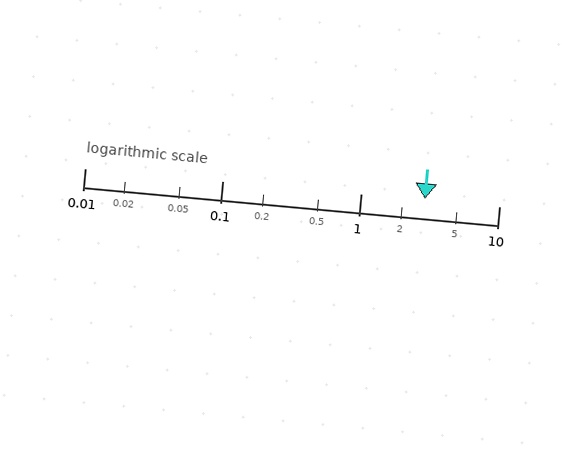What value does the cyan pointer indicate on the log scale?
The pointer indicates approximately 2.9.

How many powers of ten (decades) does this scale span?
The scale spans 3 decades, from 0.01 to 10.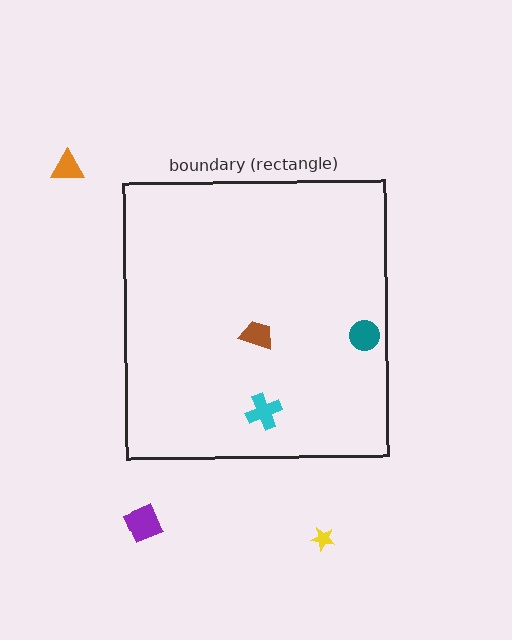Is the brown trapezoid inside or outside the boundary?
Inside.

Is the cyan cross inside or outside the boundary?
Inside.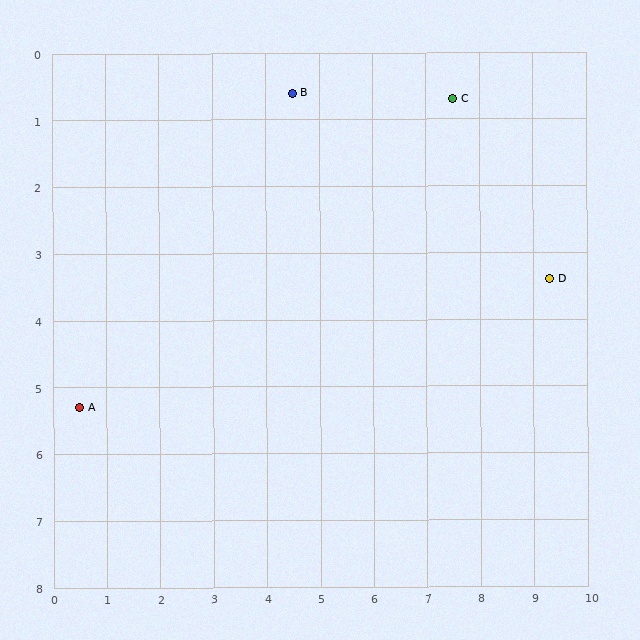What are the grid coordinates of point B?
Point B is at approximately (4.5, 0.6).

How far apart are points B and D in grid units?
Points B and D are about 5.6 grid units apart.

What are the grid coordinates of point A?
Point A is at approximately (0.5, 5.3).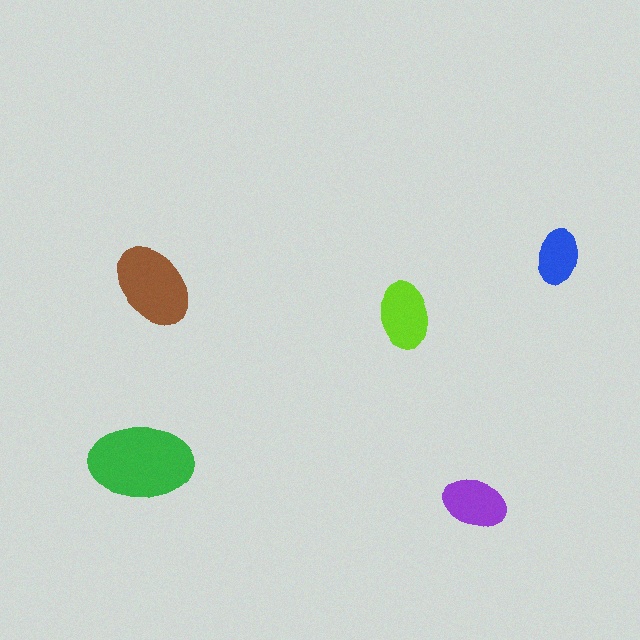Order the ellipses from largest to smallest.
the green one, the brown one, the lime one, the purple one, the blue one.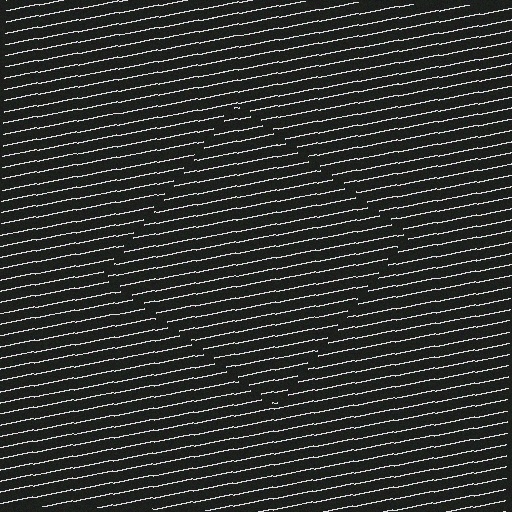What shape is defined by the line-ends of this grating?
An illusory square. The interior of the shape contains the same grating, shifted by half a period — the contour is defined by the phase discontinuity where line-ends from the inner and outer gratings abut.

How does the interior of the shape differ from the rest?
The interior of the shape contains the same grating, shifted by half a period — the contour is defined by the phase discontinuity where line-ends from the inner and outer gratings abut.